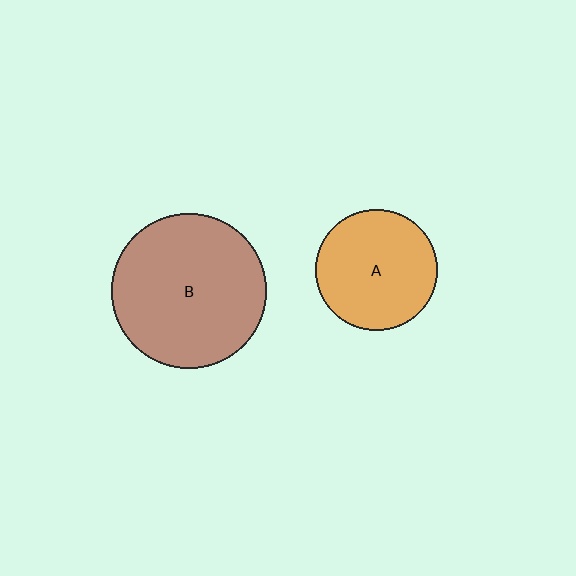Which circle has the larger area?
Circle B (brown).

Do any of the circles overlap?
No, none of the circles overlap.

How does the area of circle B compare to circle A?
Approximately 1.6 times.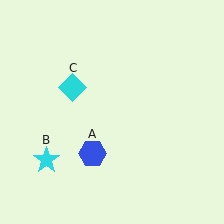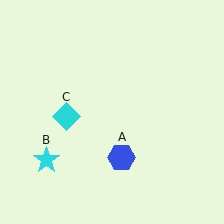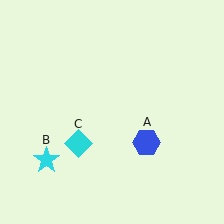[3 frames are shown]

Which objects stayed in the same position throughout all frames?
Cyan star (object B) remained stationary.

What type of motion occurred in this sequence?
The blue hexagon (object A), cyan diamond (object C) rotated counterclockwise around the center of the scene.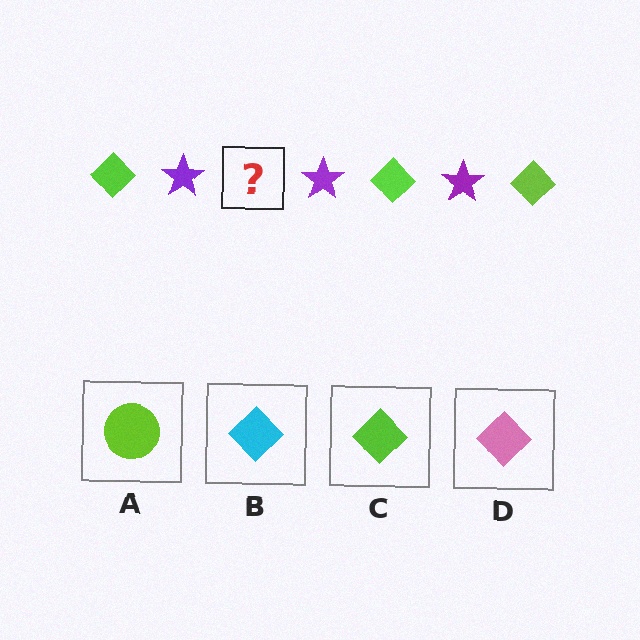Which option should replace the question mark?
Option C.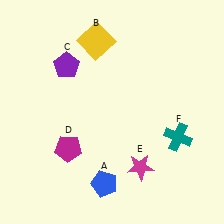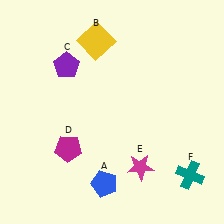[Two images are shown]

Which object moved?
The teal cross (F) moved down.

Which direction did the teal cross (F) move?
The teal cross (F) moved down.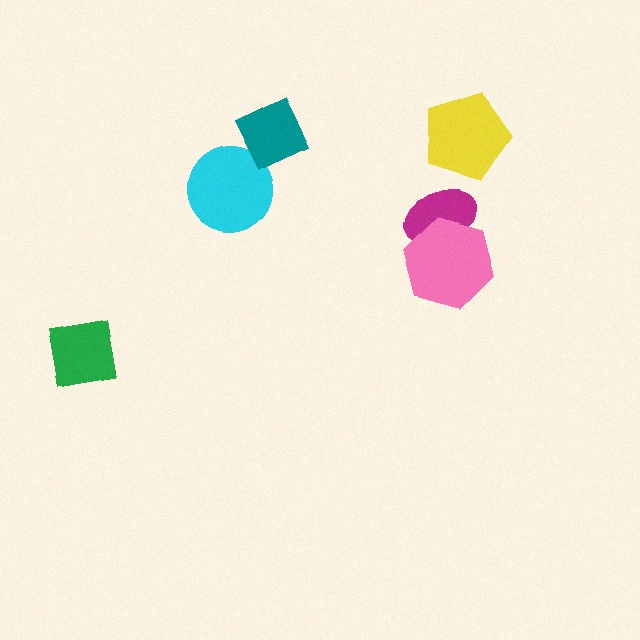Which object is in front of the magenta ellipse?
The pink hexagon is in front of the magenta ellipse.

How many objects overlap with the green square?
0 objects overlap with the green square.